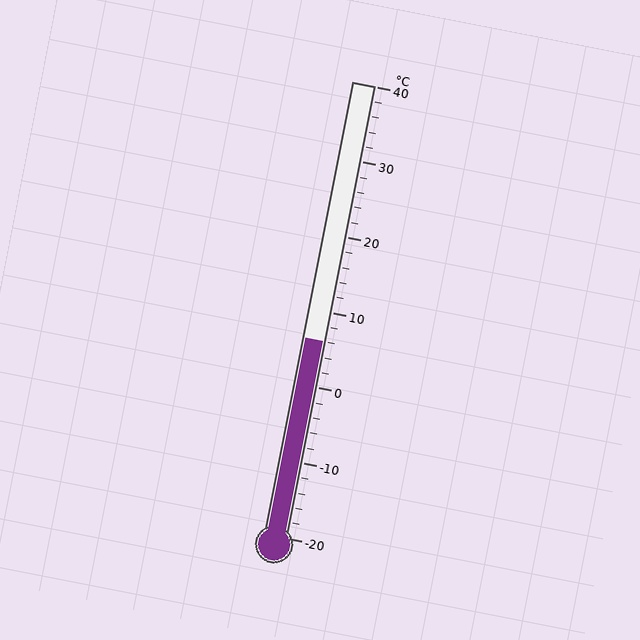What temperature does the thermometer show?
The thermometer shows approximately 6°C.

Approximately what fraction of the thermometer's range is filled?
The thermometer is filled to approximately 45% of its range.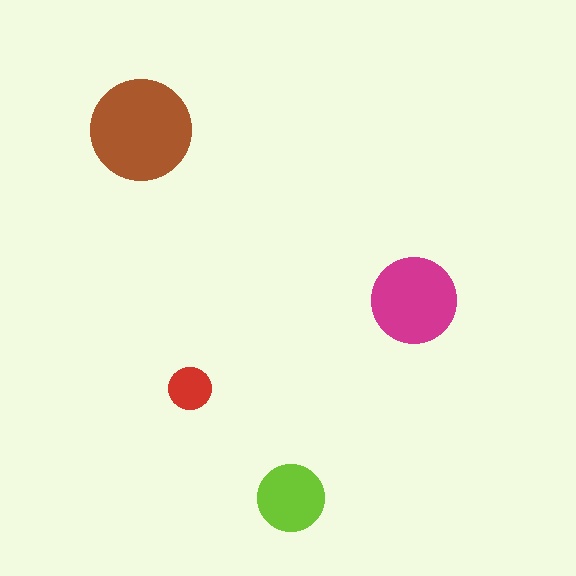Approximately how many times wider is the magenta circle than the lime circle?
About 1.5 times wider.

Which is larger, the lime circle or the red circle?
The lime one.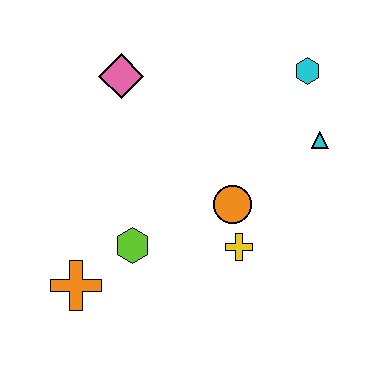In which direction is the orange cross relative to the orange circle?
The orange cross is to the left of the orange circle.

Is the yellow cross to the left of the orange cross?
No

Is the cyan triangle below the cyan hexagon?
Yes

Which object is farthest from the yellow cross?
The pink diamond is farthest from the yellow cross.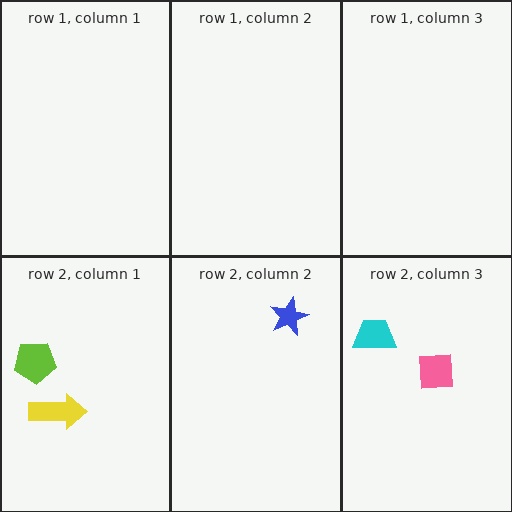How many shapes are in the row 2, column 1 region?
2.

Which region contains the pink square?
The row 2, column 3 region.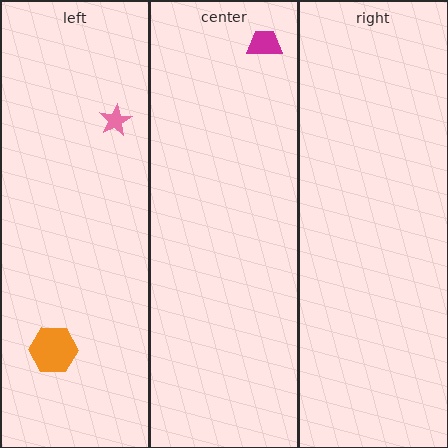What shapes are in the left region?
The pink star, the orange hexagon.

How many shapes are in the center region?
1.